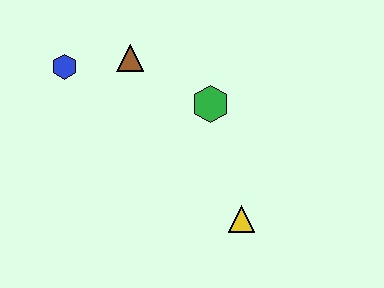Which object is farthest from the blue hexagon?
The yellow triangle is farthest from the blue hexagon.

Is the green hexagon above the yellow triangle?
Yes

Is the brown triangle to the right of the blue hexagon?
Yes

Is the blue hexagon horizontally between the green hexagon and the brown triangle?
No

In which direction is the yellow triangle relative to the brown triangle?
The yellow triangle is below the brown triangle.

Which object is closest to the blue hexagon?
The brown triangle is closest to the blue hexagon.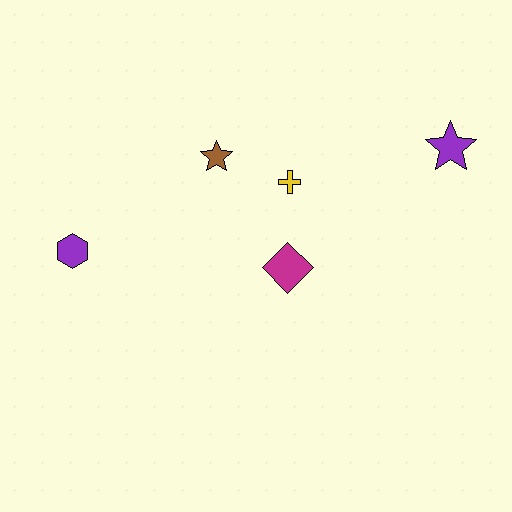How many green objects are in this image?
There are no green objects.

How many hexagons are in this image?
There is 1 hexagon.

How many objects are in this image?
There are 5 objects.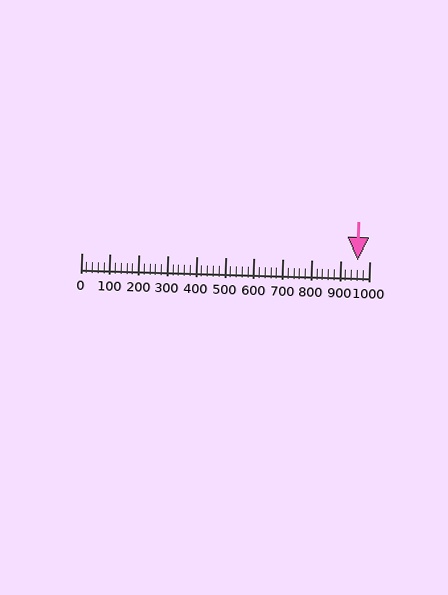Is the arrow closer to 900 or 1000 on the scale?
The arrow is closer to 1000.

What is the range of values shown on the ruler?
The ruler shows values from 0 to 1000.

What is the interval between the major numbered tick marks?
The major tick marks are spaced 100 units apart.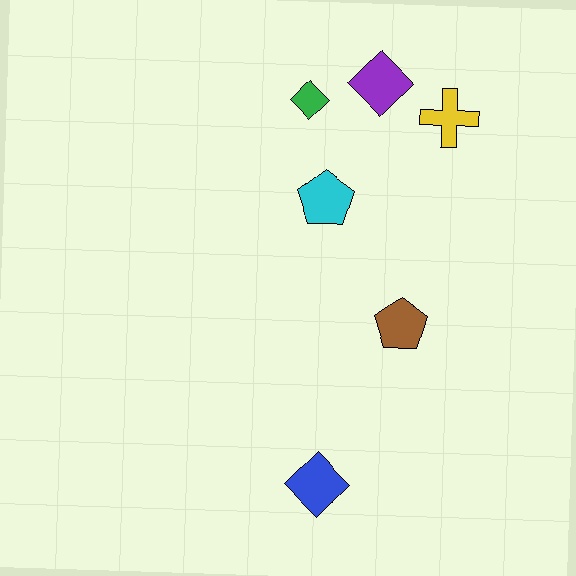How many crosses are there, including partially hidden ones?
There is 1 cross.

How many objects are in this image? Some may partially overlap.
There are 6 objects.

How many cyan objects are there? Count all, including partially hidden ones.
There is 1 cyan object.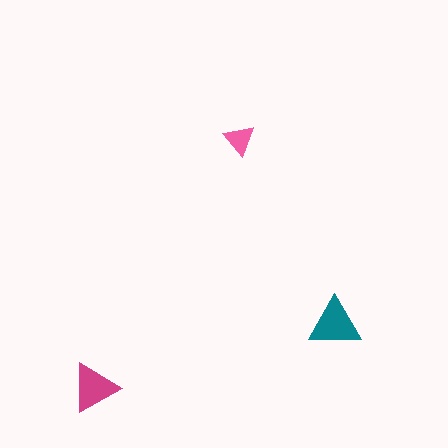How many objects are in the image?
There are 3 objects in the image.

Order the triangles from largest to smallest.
the teal one, the magenta one, the pink one.